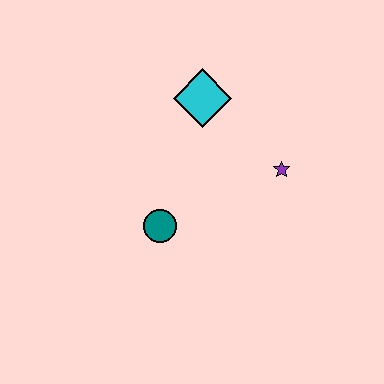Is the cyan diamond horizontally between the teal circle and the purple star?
Yes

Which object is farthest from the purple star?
The teal circle is farthest from the purple star.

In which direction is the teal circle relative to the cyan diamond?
The teal circle is below the cyan diamond.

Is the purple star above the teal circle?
Yes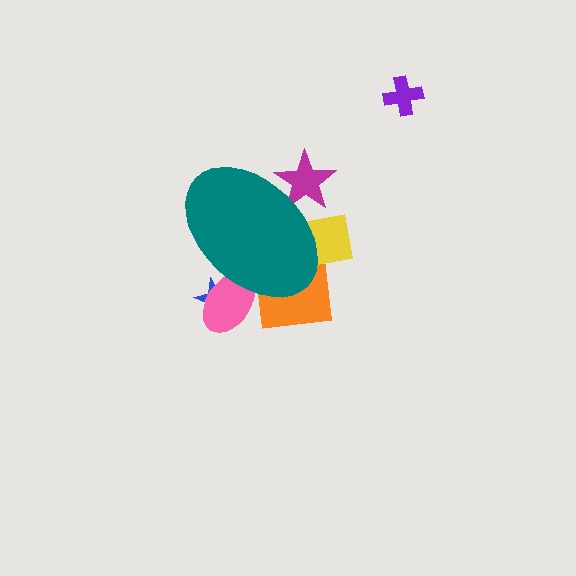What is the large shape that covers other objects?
A teal ellipse.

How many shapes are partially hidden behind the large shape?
5 shapes are partially hidden.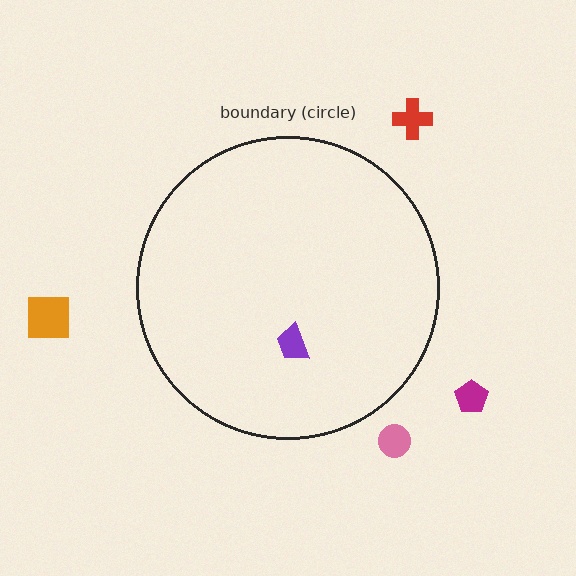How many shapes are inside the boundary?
1 inside, 4 outside.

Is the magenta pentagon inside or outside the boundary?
Outside.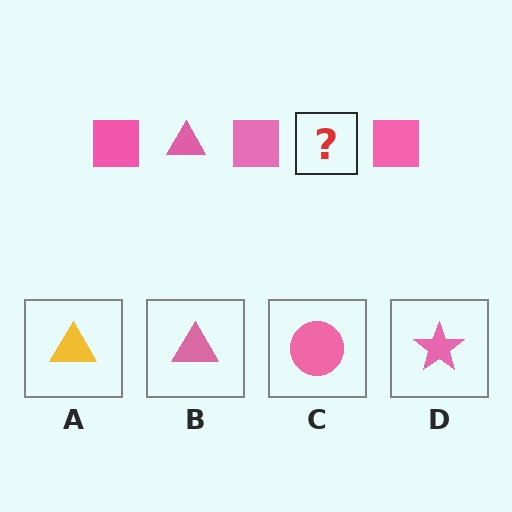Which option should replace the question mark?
Option B.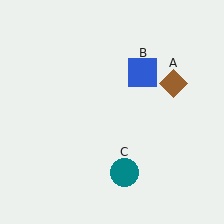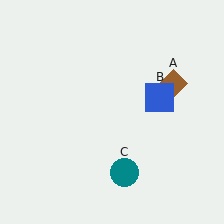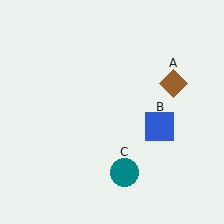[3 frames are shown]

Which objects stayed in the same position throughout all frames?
Brown diamond (object A) and teal circle (object C) remained stationary.